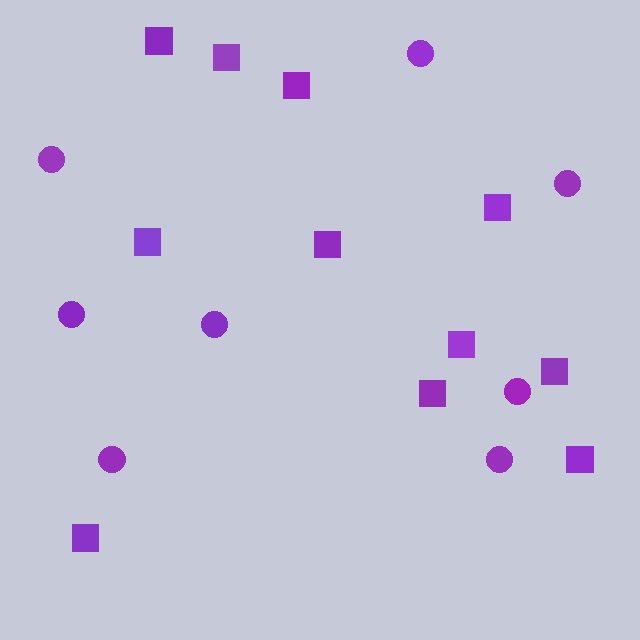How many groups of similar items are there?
There are 2 groups: one group of squares (11) and one group of circles (8).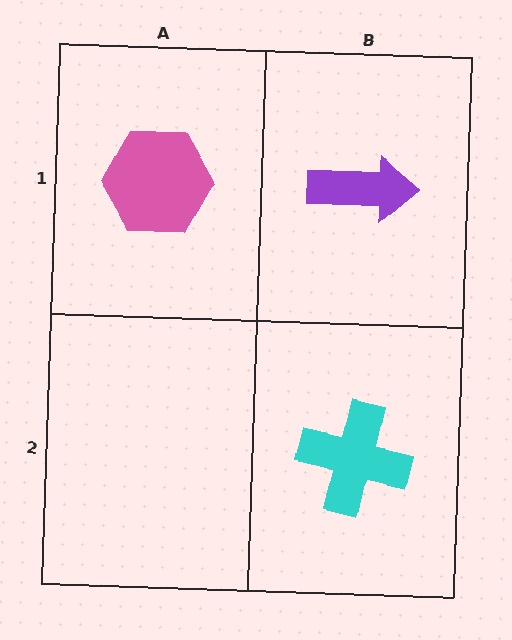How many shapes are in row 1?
2 shapes.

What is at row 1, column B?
A purple arrow.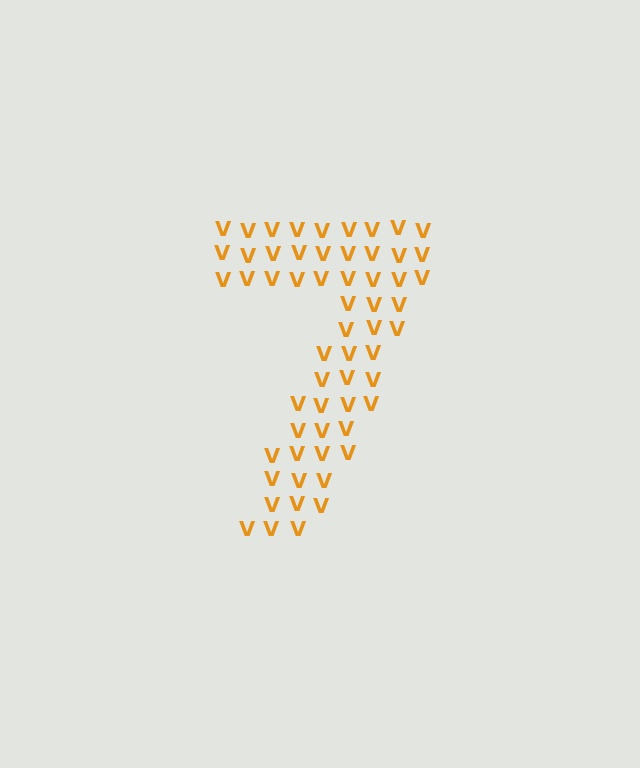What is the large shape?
The large shape is the digit 7.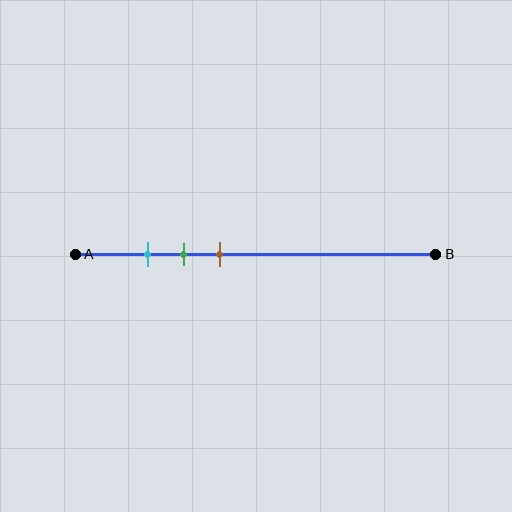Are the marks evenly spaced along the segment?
Yes, the marks are approximately evenly spaced.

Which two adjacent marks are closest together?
The cyan and green marks are the closest adjacent pair.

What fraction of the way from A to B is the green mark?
The green mark is approximately 30% (0.3) of the way from A to B.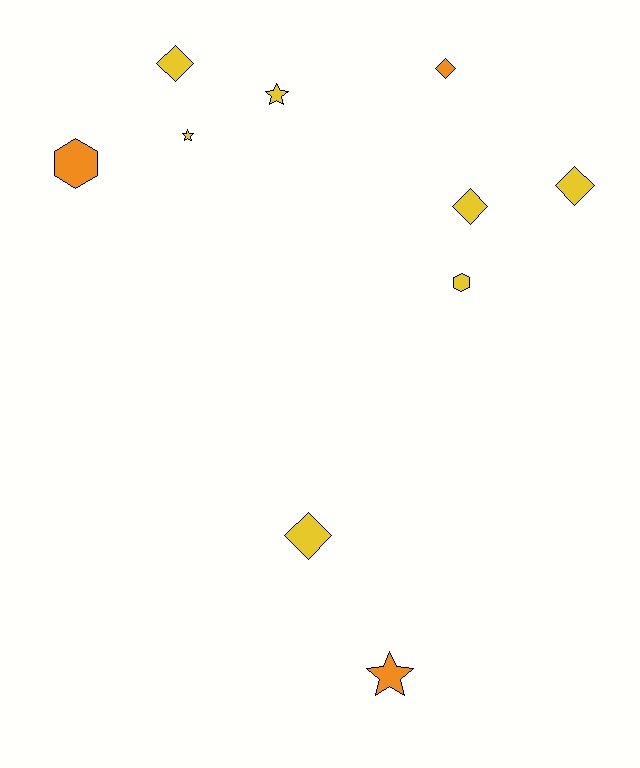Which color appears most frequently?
Yellow, with 7 objects.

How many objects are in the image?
There are 10 objects.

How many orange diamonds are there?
There is 1 orange diamond.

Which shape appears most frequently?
Diamond, with 5 objects.